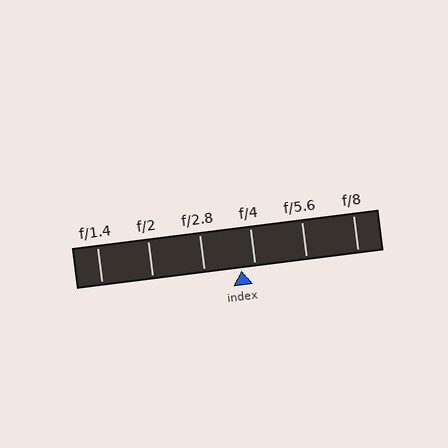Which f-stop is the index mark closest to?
The index mark is closest to f/4.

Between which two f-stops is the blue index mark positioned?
The index mark is between f/2.8 and f/4.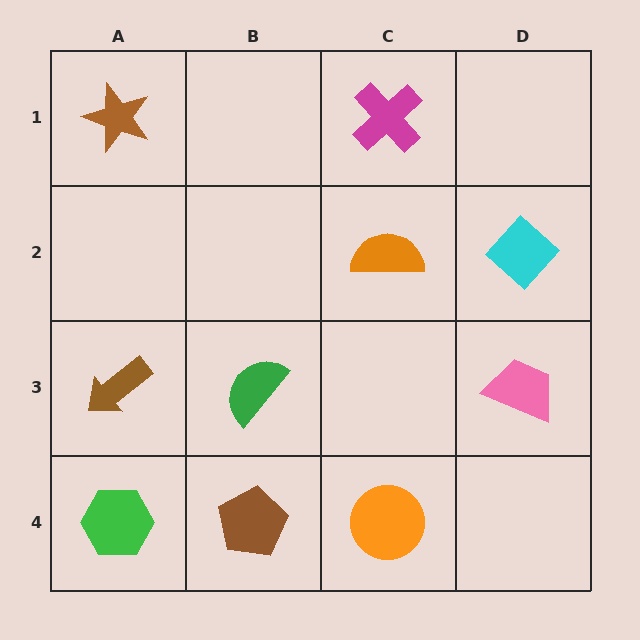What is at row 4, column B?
A brown pentagon.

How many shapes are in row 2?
2 shapes.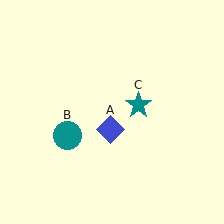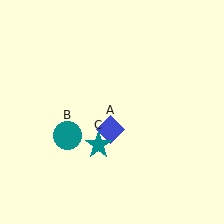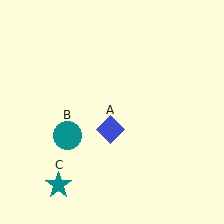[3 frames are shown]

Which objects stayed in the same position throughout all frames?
Blue diamond (object A) and teal circle (object B) remained stationary.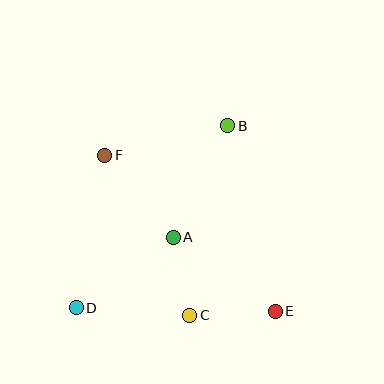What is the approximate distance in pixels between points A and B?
The distance between A and B is approximately 124 pixels.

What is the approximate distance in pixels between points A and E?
The distance between A and E is approximately 126 pixels.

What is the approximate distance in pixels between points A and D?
The distance between A and D is approximately 120 pixels.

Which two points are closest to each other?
Points A and C are closest to each other.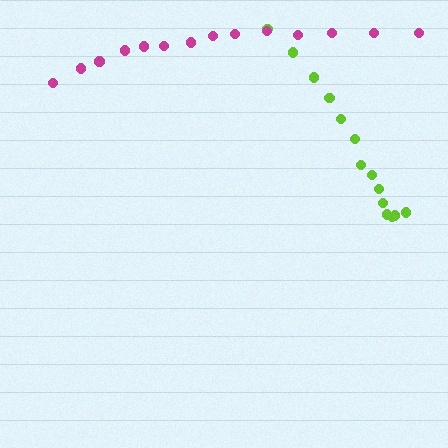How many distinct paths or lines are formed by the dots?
There are 2 distinct paths.